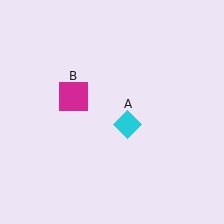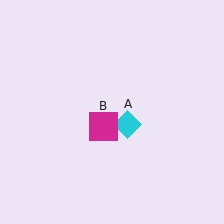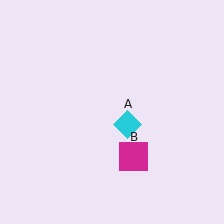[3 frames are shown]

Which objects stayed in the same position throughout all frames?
Cyan diamond (object A) remained stationary.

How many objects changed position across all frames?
1 object changed position: magenta square (object B).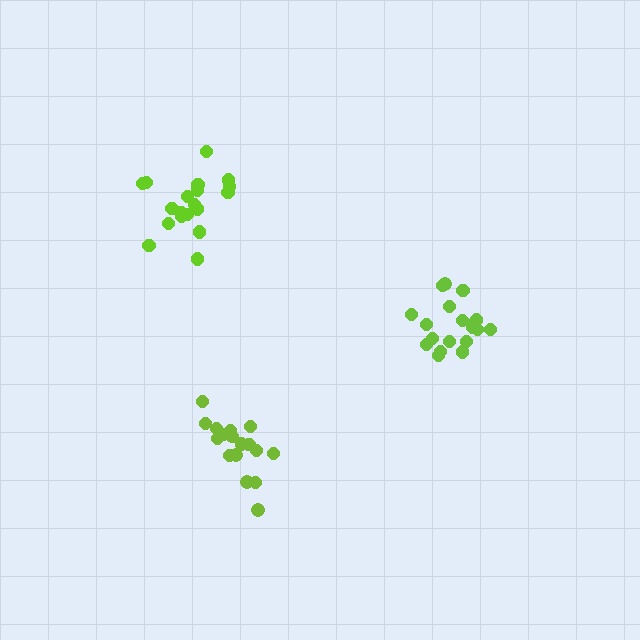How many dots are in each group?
Group 1: 19 dots, Group 2: 18 dots, Group 3: 19 dots (56 total).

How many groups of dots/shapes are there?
There are 3 groups.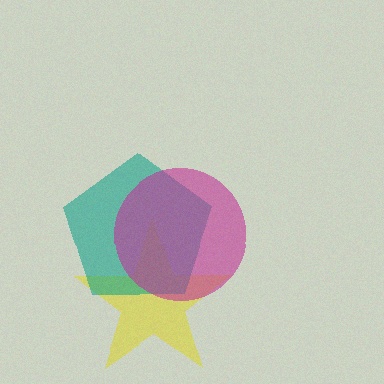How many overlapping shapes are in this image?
There are 3 overlapping shapes in the image.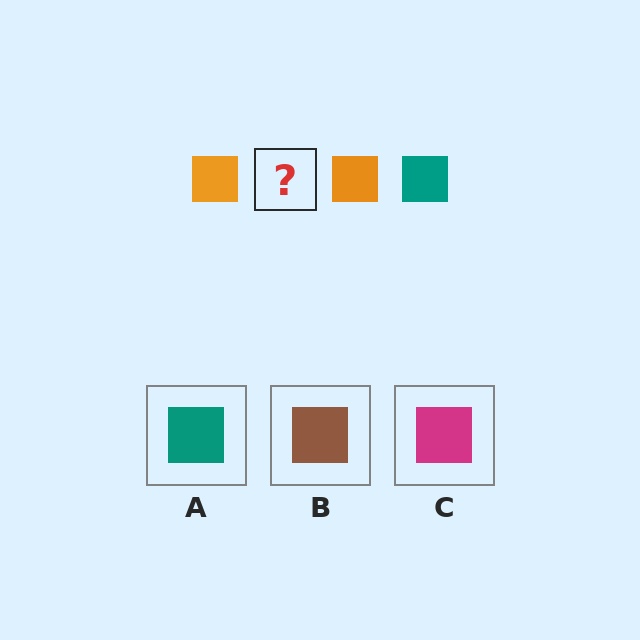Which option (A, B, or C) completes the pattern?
A.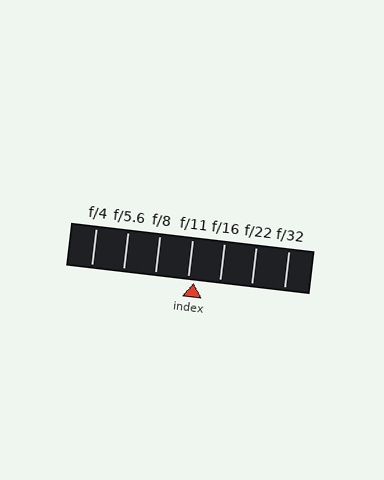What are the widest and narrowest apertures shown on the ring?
The widest aperture shown is f/4 and the narrowest is f/32.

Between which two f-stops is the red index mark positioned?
The index mark is between f/11 and f/16.